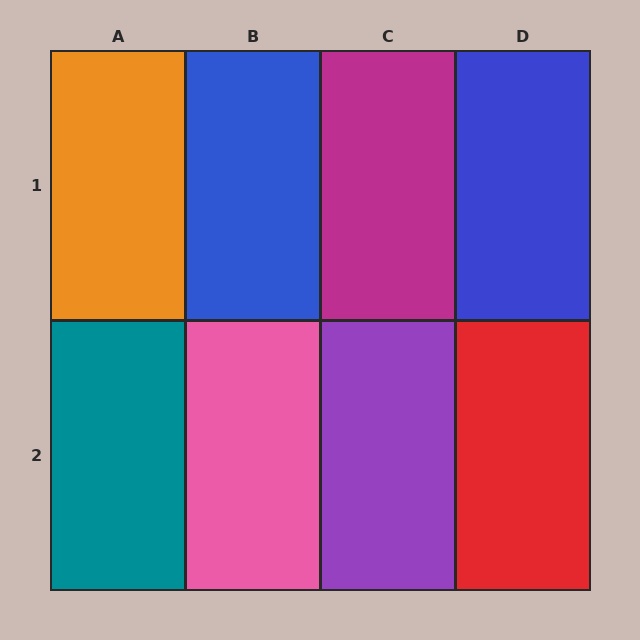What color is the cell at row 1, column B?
Blue.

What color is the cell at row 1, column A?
Orange.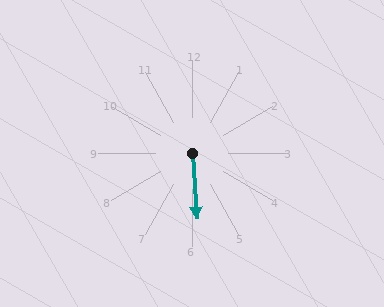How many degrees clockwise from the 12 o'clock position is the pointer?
Approximately 176 degrees.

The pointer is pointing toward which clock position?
Roughly 6 o'clock.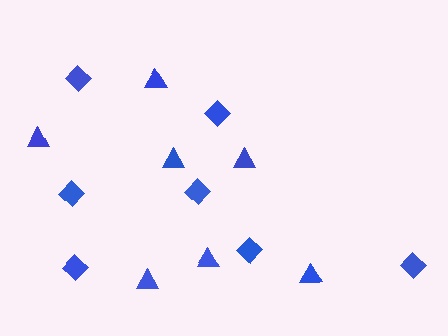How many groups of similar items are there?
There are 2 groups: one group of diamonds (7) and one group of triangles (7).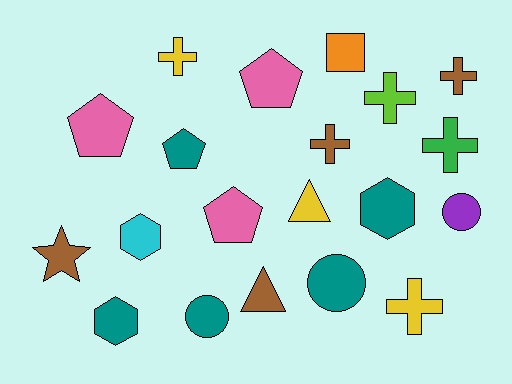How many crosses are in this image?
There are 6 crosses.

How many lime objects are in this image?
There is 1 lime object.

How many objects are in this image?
There are 20 objects.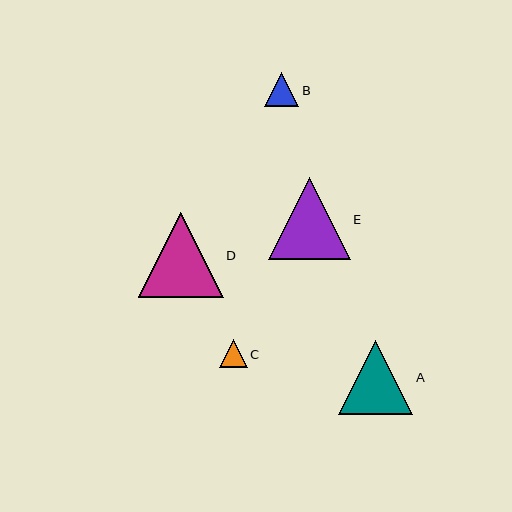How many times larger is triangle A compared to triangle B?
Triangle A is approximately 2.2 times the size of triangle B.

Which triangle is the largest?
Triangle D is the largest with a size of approximately 85 pixels.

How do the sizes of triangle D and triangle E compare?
Triangle D and triangle E are approximately the same size.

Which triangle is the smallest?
Triangle C is the smallest with a size of approximately 28 pixels.